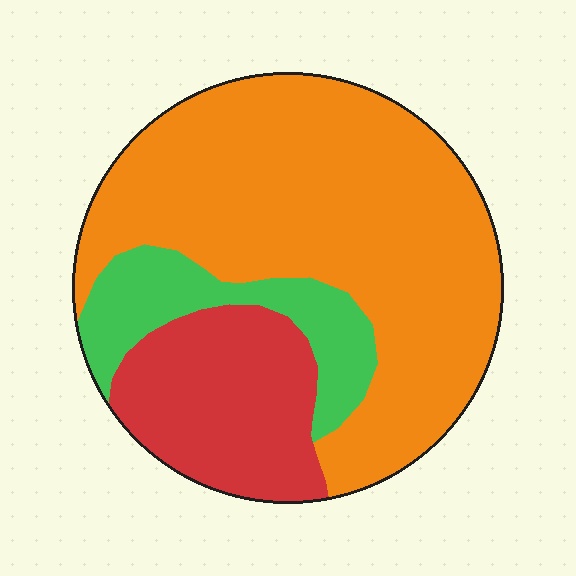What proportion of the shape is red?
Red covers about 20% of the shape.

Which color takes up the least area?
Green, at roughly 15%.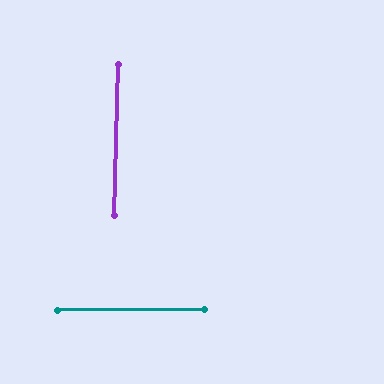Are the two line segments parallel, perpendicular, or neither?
Perpendicular — they meet at approximately 88°.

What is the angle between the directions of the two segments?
Approximately 88 degrees.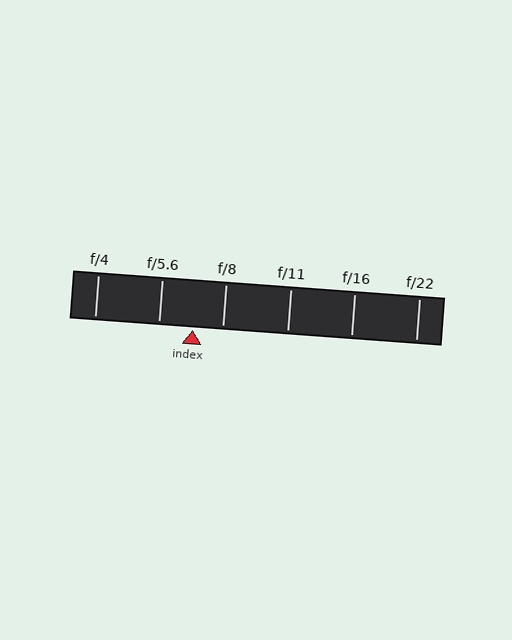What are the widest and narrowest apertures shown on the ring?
The widest aperture shown is f/4 and the narrowest is f/22.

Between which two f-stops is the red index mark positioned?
The index mark is between f/5.6 and f/8.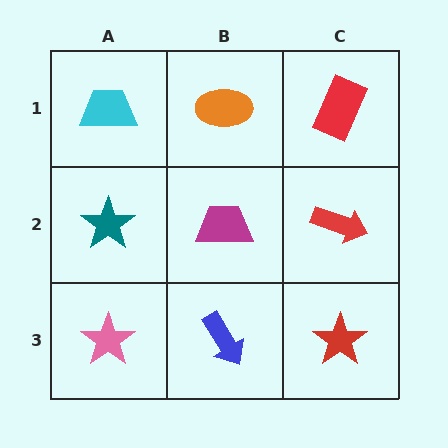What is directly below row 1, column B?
A magenta trapezoid.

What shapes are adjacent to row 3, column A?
A teal star (row 2, column A), a blue arrow (row 3, column B).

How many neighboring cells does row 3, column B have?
3.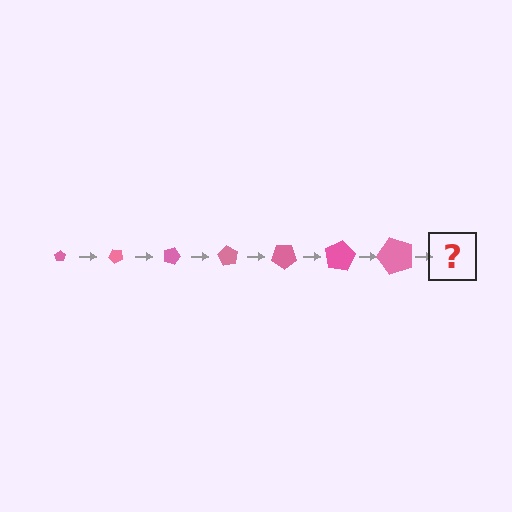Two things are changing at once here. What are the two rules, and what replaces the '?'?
The two rules are that the pentagon grows larger each step and it rotates 45 degrees each step. The '?' should be a pentagon, larger than the previous one and rotated 315 degrees from the start.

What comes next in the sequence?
The next element should be a pentagon, larger than the previous one and rotated 315 degrees from the start.